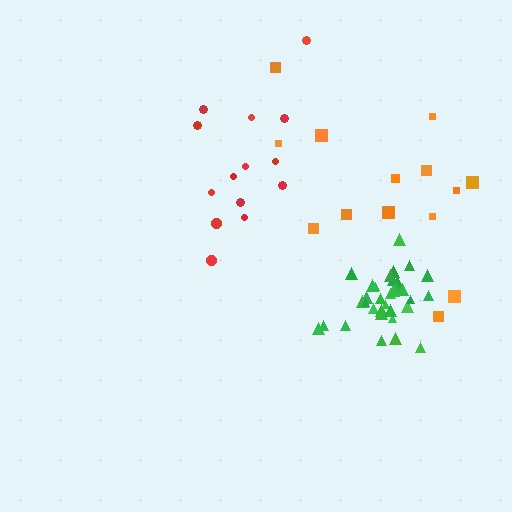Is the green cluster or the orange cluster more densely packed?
Green.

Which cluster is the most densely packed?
Green.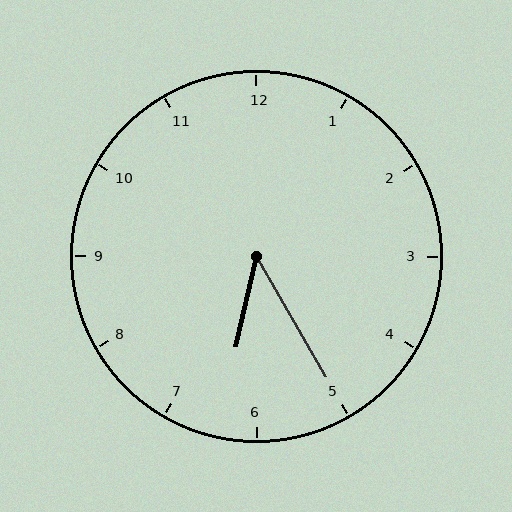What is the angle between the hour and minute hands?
Approximately 42 degrees.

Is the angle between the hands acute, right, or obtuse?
It is acute.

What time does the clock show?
6:25.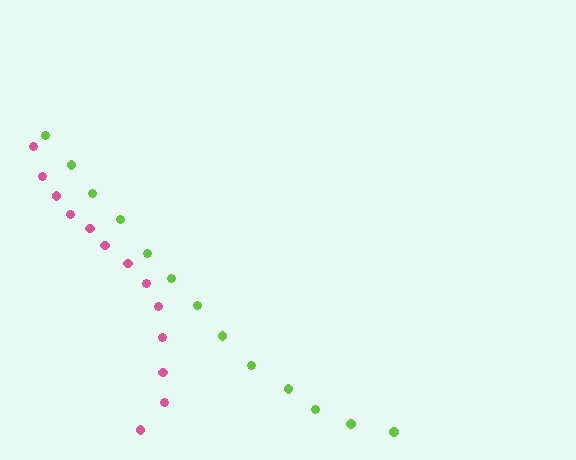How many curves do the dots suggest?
There are 2 distinct paths.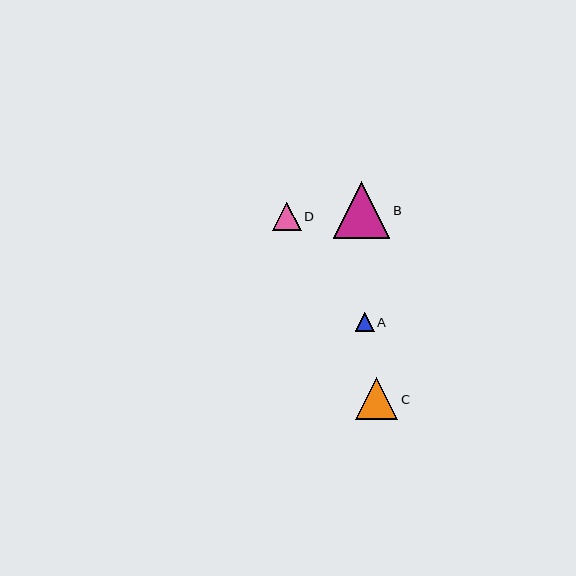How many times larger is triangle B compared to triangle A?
Triangle B is approximately 3.0 times the size of triangle A.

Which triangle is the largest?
Triangle B is the largest with a size of approximately 56 pixels.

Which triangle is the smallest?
Triangle A is the smallest with a size of approximately 19 pixels.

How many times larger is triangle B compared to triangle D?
Triangle B is approximately 2.0 times the size of triangle D.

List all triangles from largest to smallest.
From largest to smallest: B, C, D, A.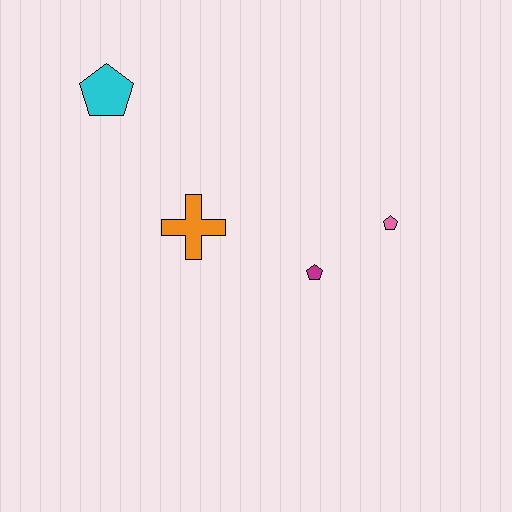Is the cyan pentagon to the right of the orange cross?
No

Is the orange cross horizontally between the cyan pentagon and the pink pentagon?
Yes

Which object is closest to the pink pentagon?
The magenta pentagon is closest to the pink pentagon.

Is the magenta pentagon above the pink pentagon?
No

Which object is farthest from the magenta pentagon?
The cyan pentagon is farthest from the magenta pentagon.